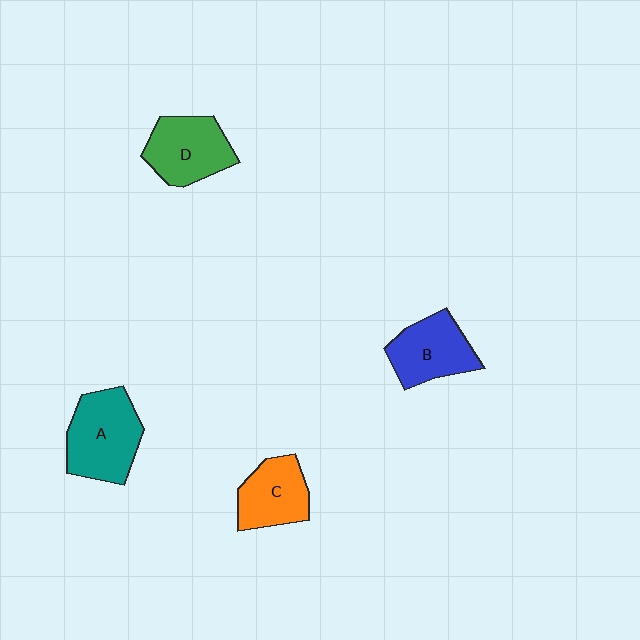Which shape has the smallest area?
Shape C (orange).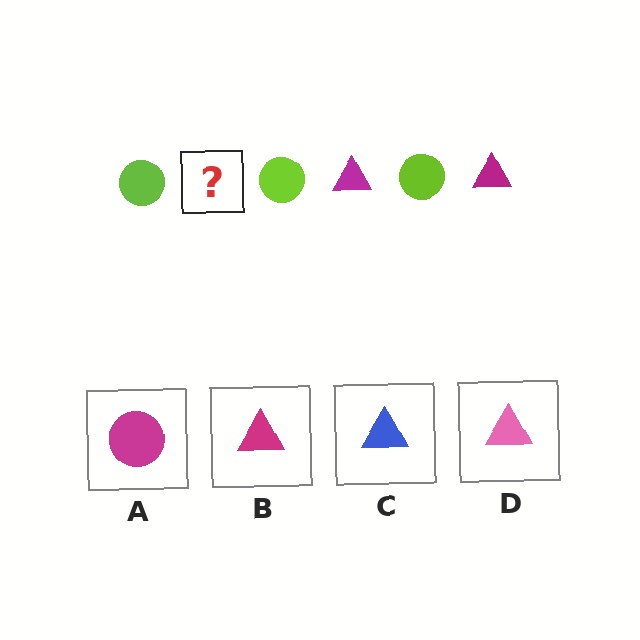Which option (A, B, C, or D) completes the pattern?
B.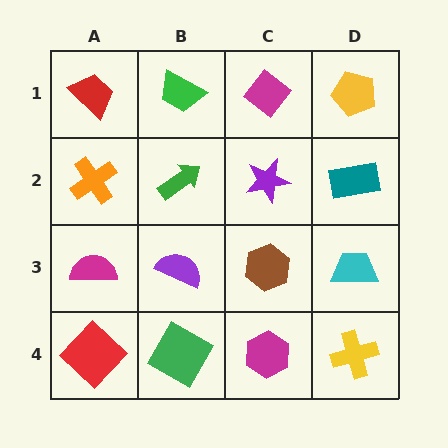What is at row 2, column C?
A purple star.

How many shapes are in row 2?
4 shapes.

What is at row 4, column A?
A red diamond.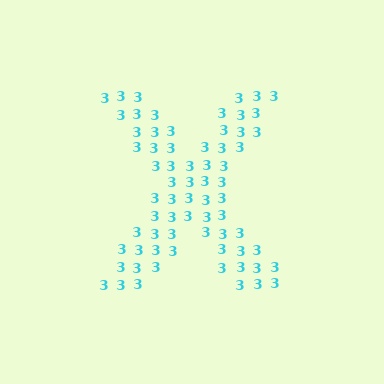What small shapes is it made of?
It is made of small digit 3's.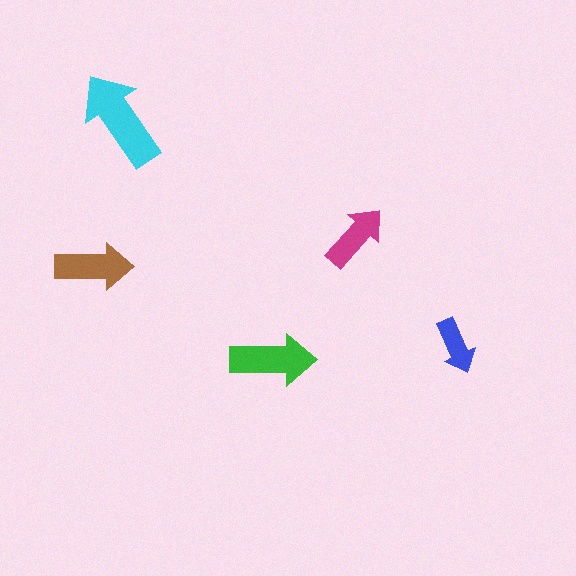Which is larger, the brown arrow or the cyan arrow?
The cyan one.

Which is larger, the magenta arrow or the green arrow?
The green one.